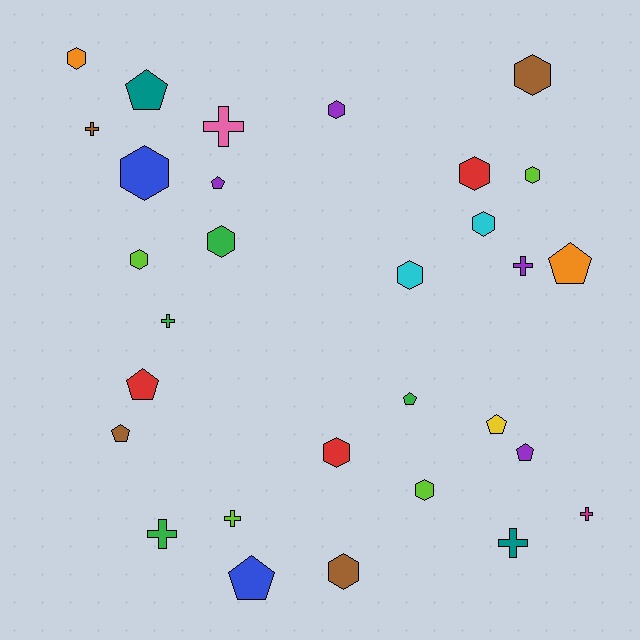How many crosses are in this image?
There are 8 crosses.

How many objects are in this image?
There are 30 objects.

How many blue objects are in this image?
There are 2 blue objects.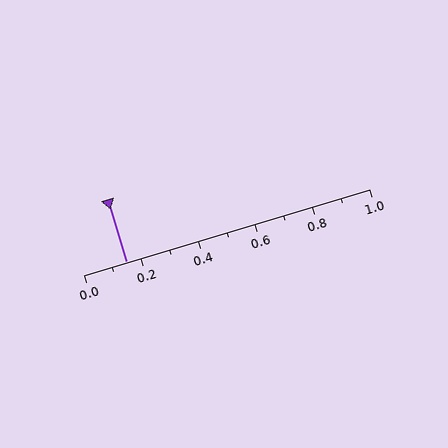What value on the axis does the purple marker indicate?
The marker indicates approximately 0.15.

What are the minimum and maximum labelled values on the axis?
The axis runs from 0.0 to 1.0.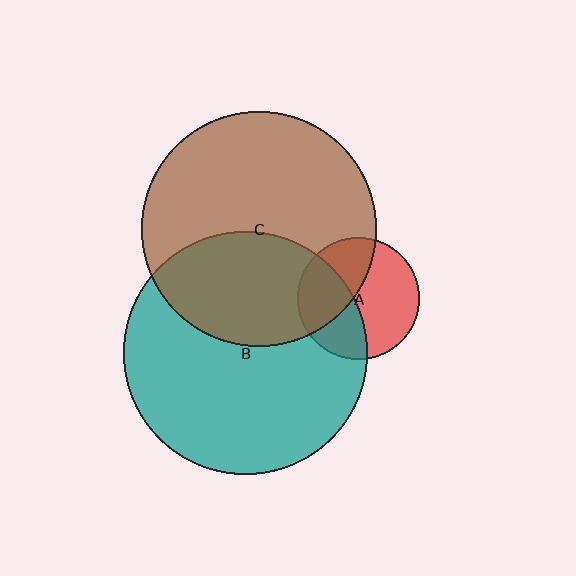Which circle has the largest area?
Circle B (teal).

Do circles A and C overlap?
Yes.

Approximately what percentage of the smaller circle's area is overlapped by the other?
Approximately 40%.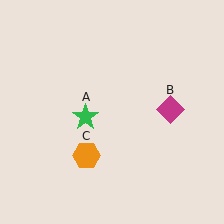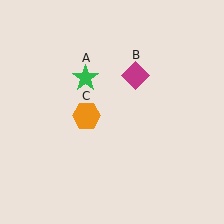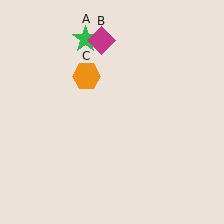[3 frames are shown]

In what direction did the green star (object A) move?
The green star (object A) moved up.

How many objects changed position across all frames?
3 objects changed position: green star (object A), magenta diamond (object B), orange hexagon (object C).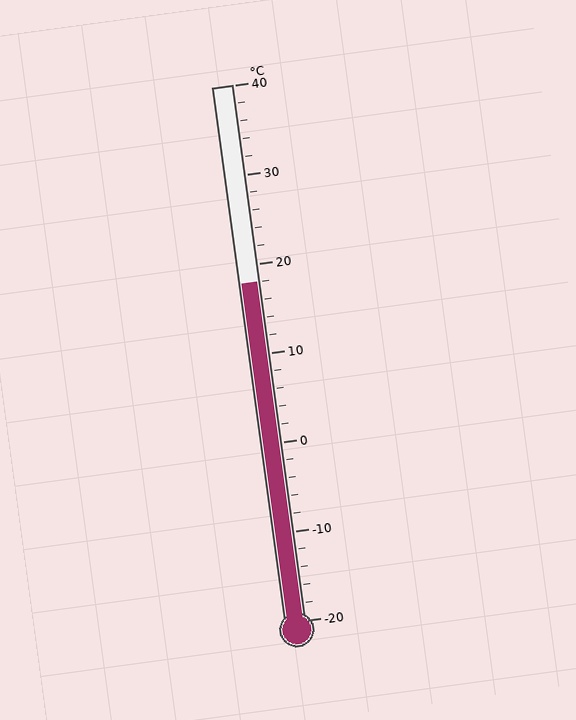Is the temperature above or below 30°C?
The temperature is below 30°C.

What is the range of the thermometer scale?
The thermometer scale ranges from -20°C to 40°C.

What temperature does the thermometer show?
The thermometer shows approximately 18°C.